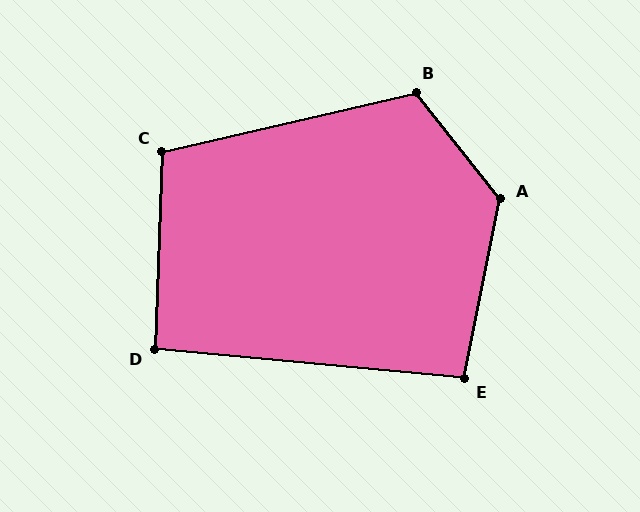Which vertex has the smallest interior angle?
D, at approximately 93 degrees.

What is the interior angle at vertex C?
Approximately 105 degrees (obtuse).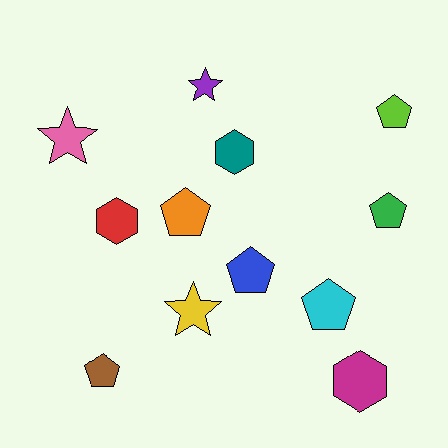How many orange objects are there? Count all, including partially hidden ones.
There is 1 orange object.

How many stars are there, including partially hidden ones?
There are 3 stars.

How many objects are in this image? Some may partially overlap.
There are 12 objects.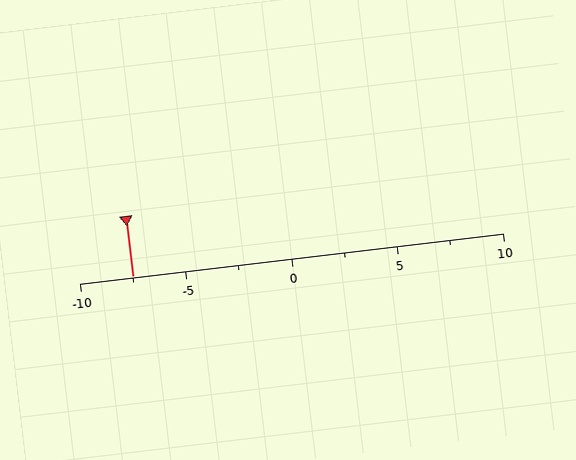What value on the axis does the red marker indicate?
The marker indicates approximately -7.5.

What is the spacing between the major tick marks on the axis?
The major ticks are spaced 5 apart.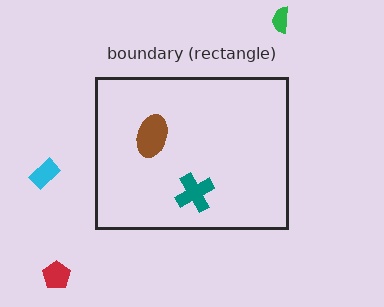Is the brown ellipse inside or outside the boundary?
Inside.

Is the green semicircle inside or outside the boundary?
Outside.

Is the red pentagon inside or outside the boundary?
Outside.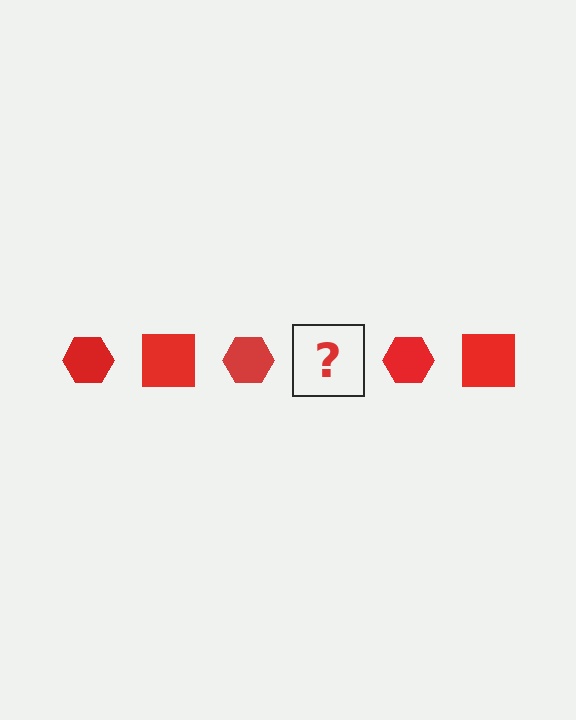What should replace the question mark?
The question mark should be replaced with a red square.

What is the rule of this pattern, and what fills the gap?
The rule is that the pattern cycles through hexagon, square shapes in red. The gap should be filled with a red square.